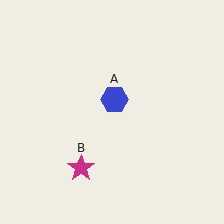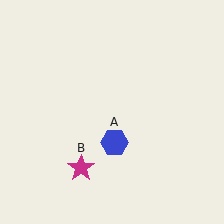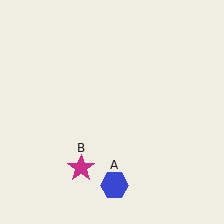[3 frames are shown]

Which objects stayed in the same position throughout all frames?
Magenta star (object B) remained stationary.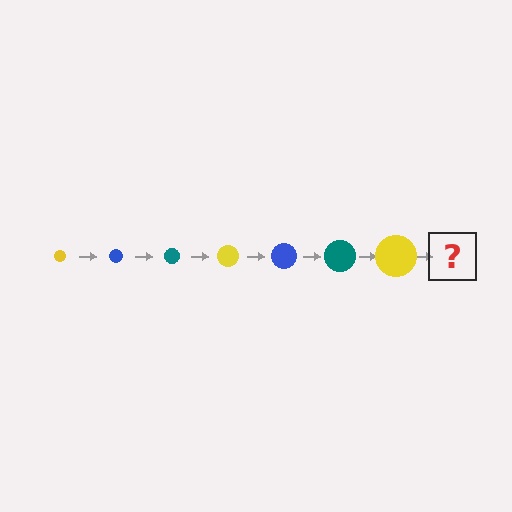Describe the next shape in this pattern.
It should be a blue circle, larger than the previous one.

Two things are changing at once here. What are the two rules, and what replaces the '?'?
The two rules are that the circle grows larger each step and the color cycles through yellow, blue, and teal. The '?' should be a blue circle, larger than the previous one.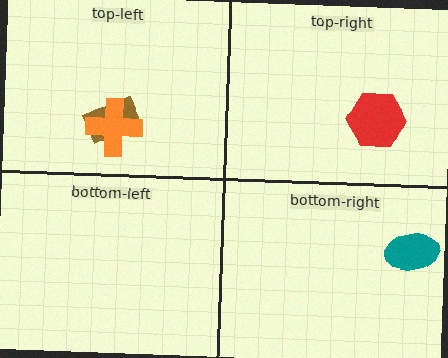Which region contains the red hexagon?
The top-right region.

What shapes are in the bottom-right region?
The teal ellipse.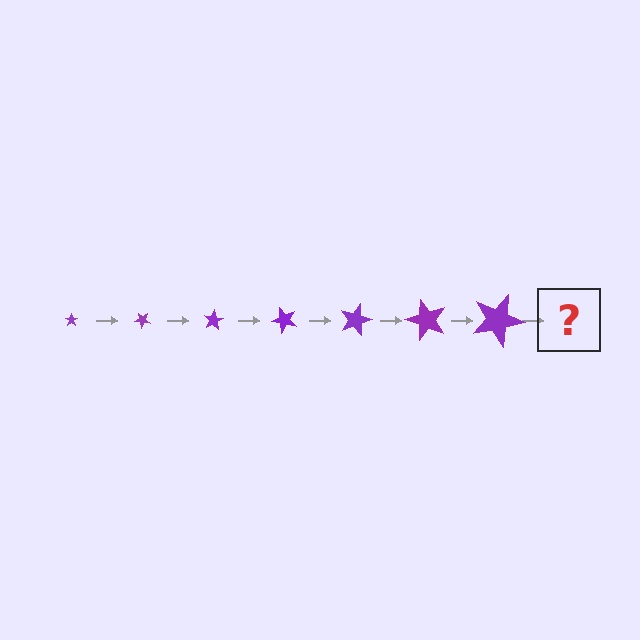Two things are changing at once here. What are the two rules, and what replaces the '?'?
The two rules are that the star grows larger each step and it rotates 40 degrees each step. The '?' should be a star, larger than the previous one and rotated 280 degrees from the start.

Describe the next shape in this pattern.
It should be a star, larger than the previous one and rotated 280 degrees from the start.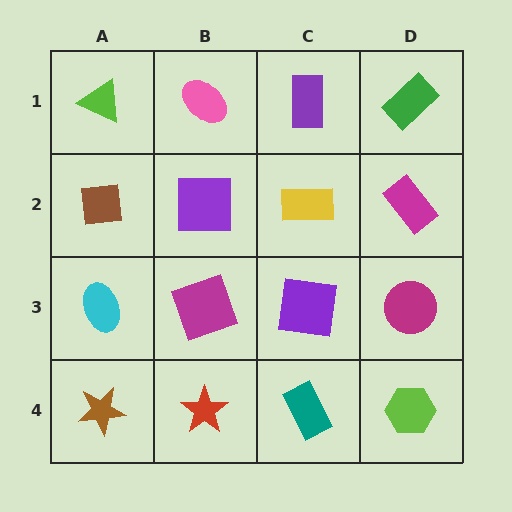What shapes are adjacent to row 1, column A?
A brown square (row 2, column A), a pink ellipse (row 1, column B).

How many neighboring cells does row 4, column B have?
3.